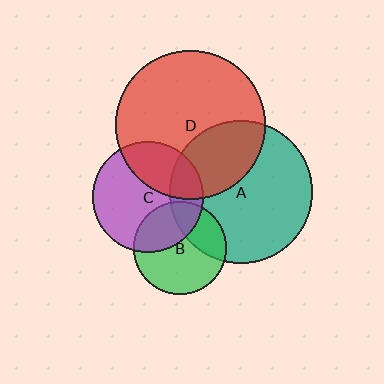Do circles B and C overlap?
Yes.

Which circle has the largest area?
Circle D (red).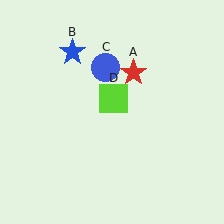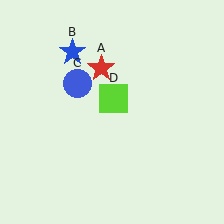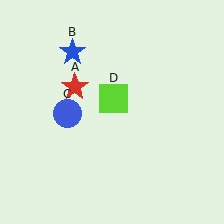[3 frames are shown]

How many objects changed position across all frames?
2 objects changed position: red star (object A), blue circle (object C).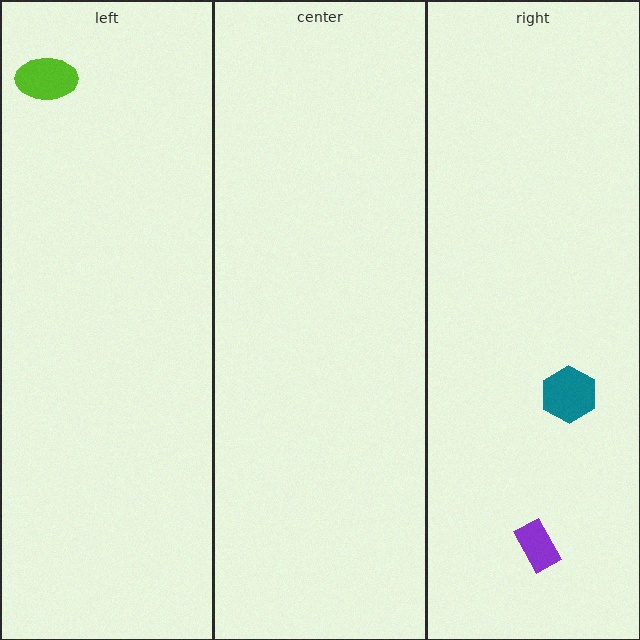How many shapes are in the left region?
1.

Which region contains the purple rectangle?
The right region.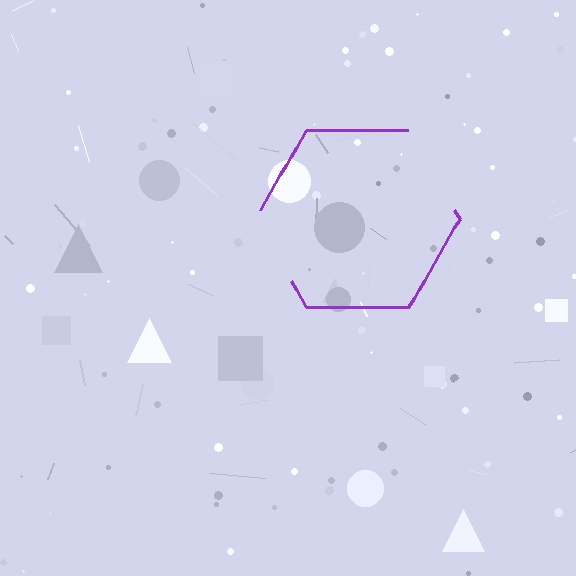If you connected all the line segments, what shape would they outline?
They would outline a hexagon.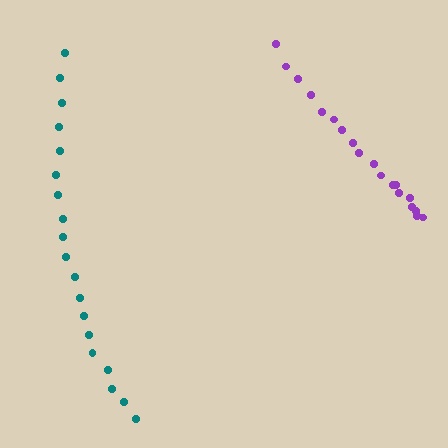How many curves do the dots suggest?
There are 2 distinct paths.